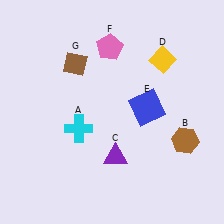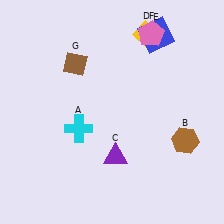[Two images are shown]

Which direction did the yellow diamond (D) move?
The yellow diamond (D) moved up.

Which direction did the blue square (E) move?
The blue square (E) moved up.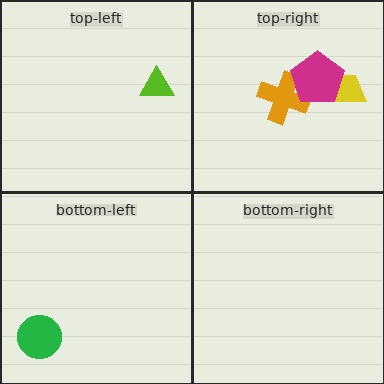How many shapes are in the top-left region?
1.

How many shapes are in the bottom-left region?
1.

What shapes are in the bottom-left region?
The green circle.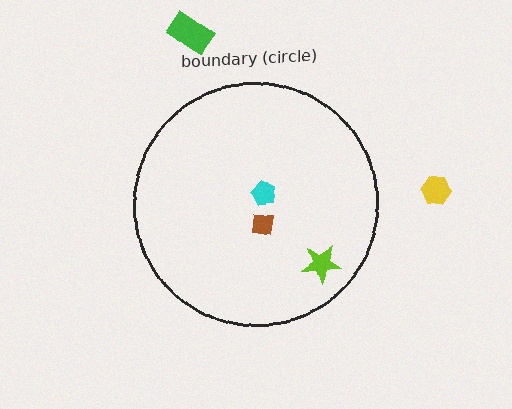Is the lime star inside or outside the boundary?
Inside.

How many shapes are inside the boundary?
3 inside, 2 outside.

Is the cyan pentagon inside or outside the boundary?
Inside.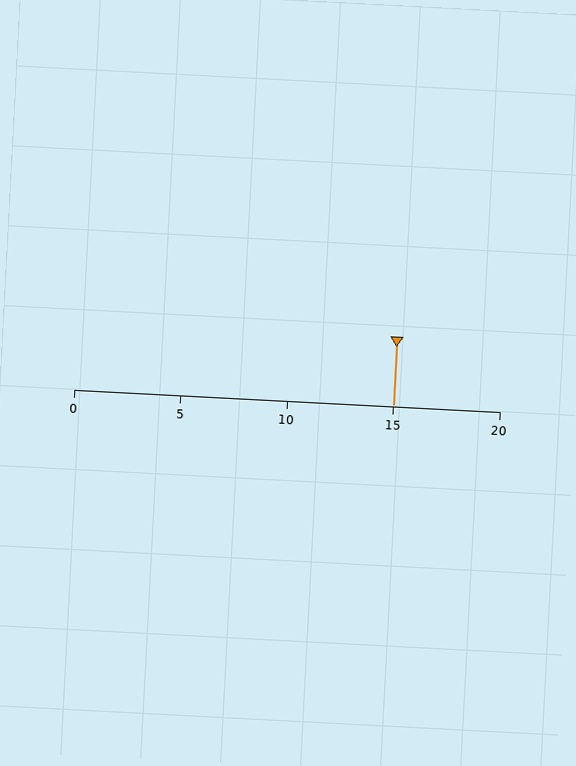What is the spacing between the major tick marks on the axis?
The major ticks are spaced 5 apart.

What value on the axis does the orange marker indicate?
The marker indicates approximately 15.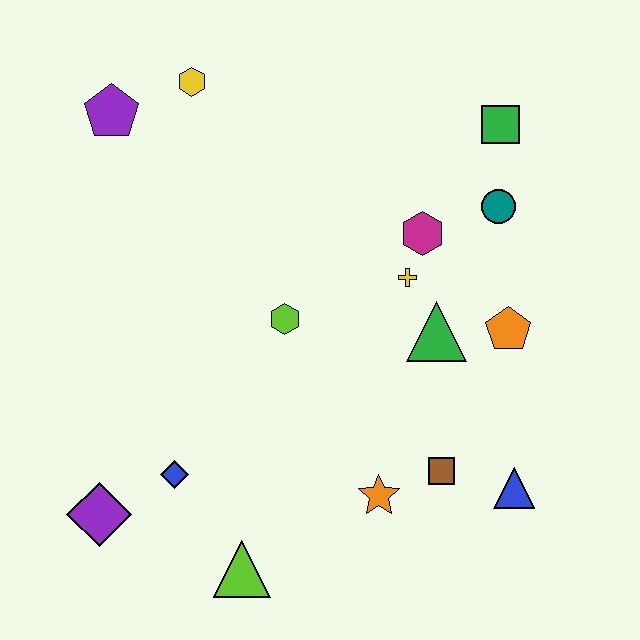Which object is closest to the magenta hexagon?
The yellow cross is closest to the magenta hexagon.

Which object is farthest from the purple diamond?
The green square is farthest from the purple diamond.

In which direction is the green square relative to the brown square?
The green square is above the brown square.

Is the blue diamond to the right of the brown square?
No